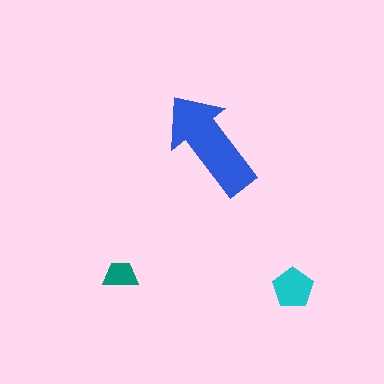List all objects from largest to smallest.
The blue arrow, the cyan pentagon, the teal trapezoid.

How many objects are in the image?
There are 3 objects in the image.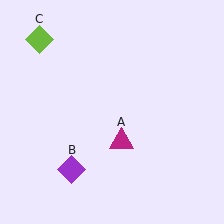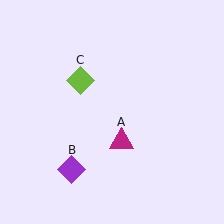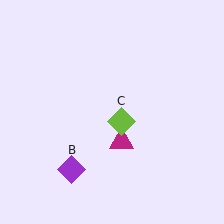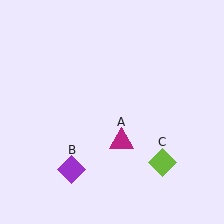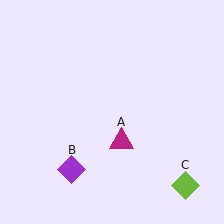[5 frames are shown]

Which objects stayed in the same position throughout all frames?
Magenta triangle (object A) and purple diamond (object B) remained stationary.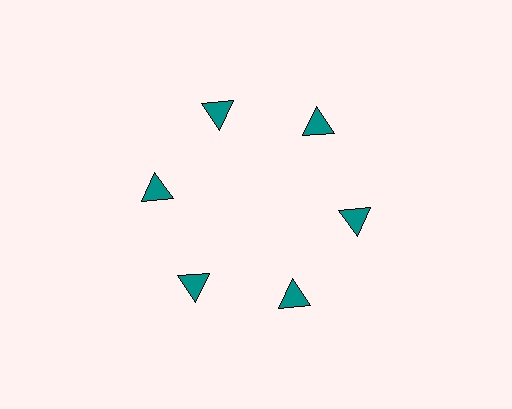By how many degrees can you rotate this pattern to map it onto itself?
The pattern maps onto itself every 60 degrees of rotation.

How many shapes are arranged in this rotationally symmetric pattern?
There are 6 shapes, arranged in 6 groups of 1.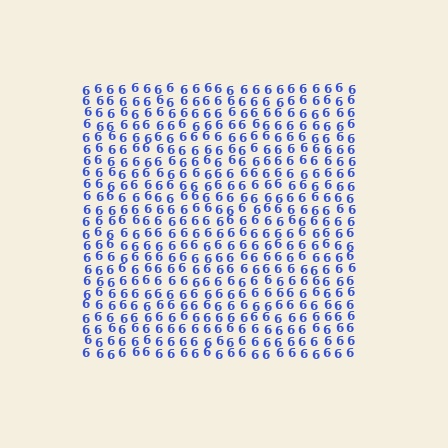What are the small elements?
The small elements are digit 6's.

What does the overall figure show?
The overall figure shows a square.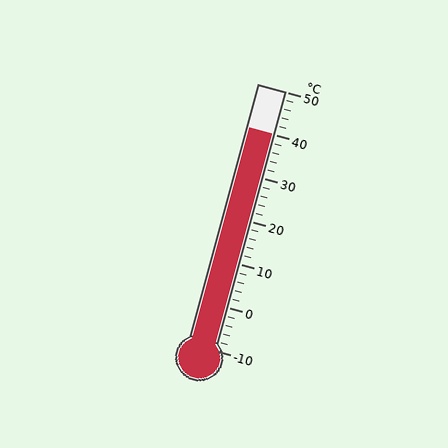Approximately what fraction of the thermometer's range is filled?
The thermometer is filled to approximately 85% of its range.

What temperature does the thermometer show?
The thermometer shows approximately 40°C.